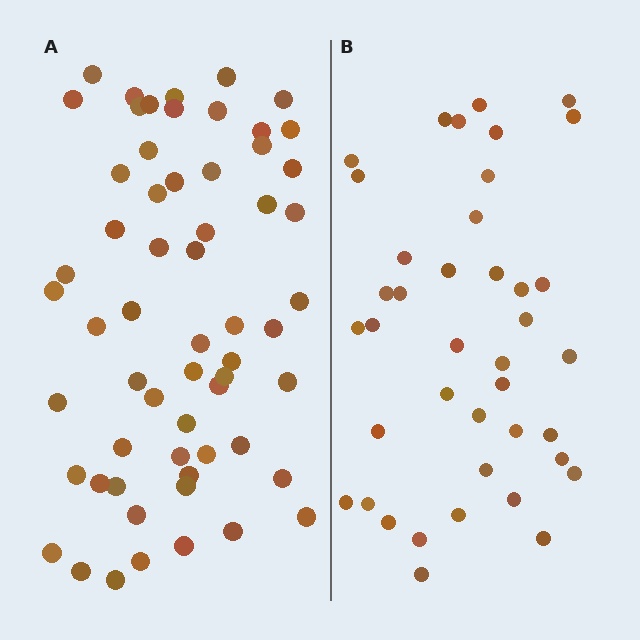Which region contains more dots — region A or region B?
Region A (the left region) has more dots.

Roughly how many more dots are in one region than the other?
Region A has approximately 20 more dots than region B.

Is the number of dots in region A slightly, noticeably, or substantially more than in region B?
Region A has substantially more. The ratio is roughly 1.5 to 1.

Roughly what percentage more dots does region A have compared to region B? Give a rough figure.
About 50% more.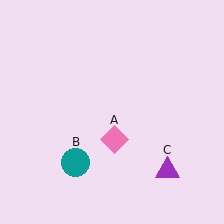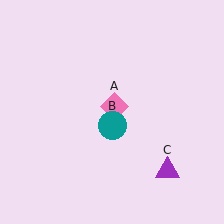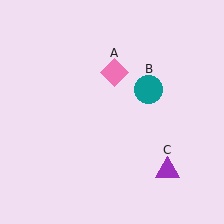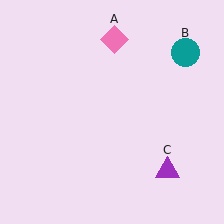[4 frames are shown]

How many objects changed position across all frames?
2 objects changed position: pink diamond (object A), teal circle (object B).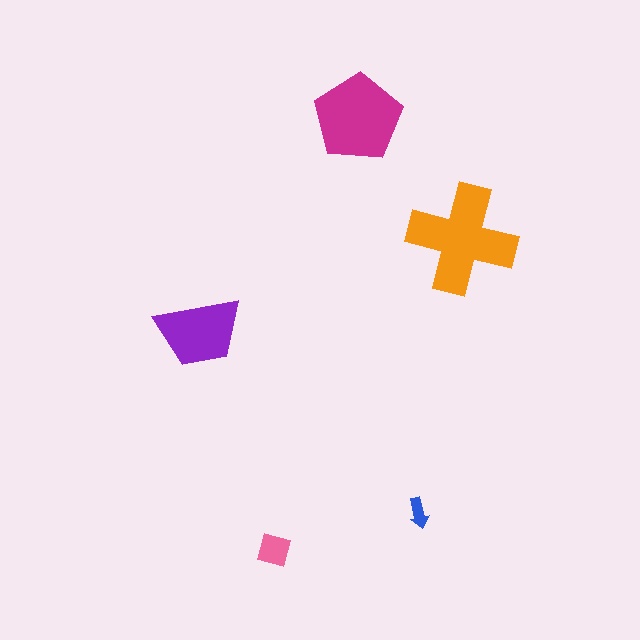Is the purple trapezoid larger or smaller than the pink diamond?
Larger.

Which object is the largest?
The orange cross.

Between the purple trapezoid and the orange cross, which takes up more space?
The orange cross.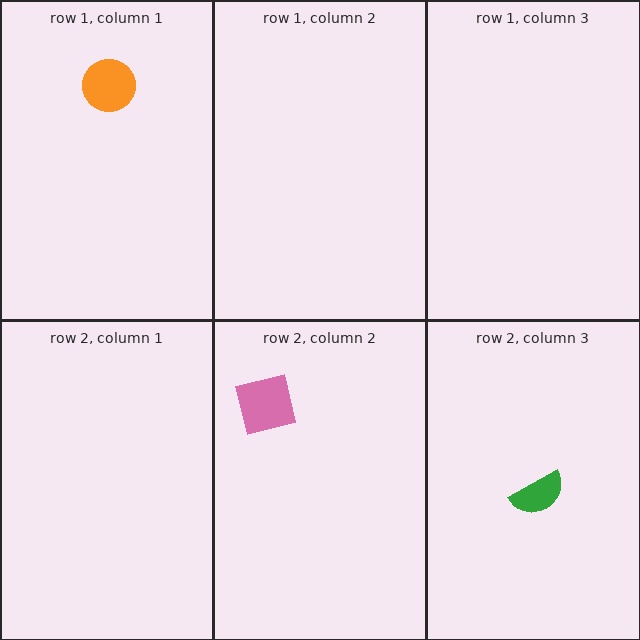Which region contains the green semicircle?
The row 2, column 3 region.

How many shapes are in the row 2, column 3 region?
1.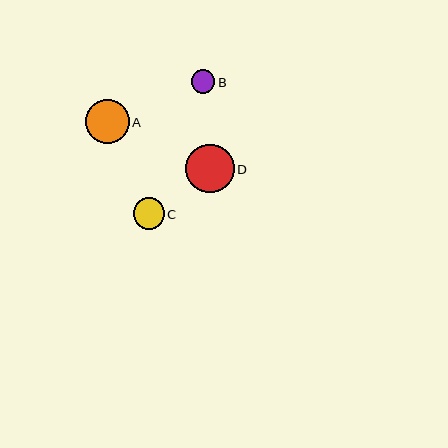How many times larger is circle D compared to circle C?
Circle D is approximately 1.5 times the size of circle C.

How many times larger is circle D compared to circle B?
Circle D is approximately 2.0 times the size of circle B.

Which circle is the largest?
Circle D is the largest with a size of approximately 48 pixels.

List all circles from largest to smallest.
From largest to smallest: D, A, C, B.